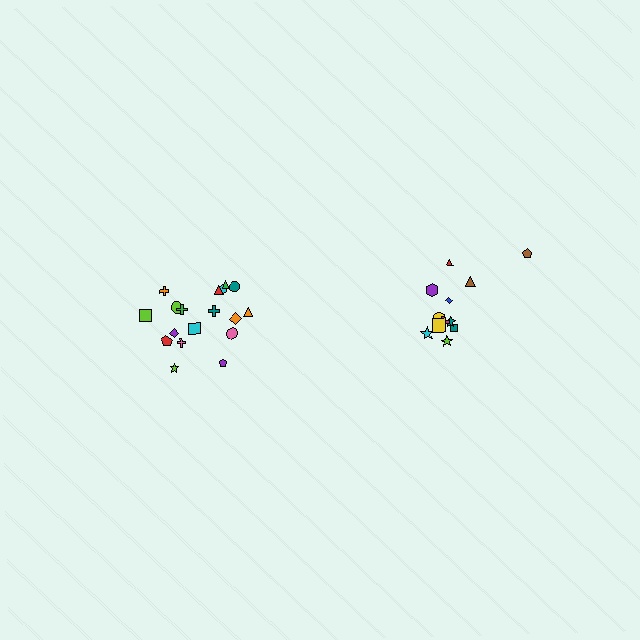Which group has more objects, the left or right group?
The left group.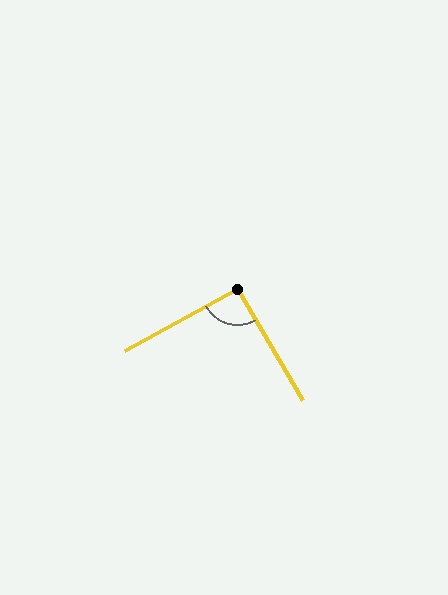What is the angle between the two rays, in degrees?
Approximately 92 degrees.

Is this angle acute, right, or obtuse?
It is approximately a right angle.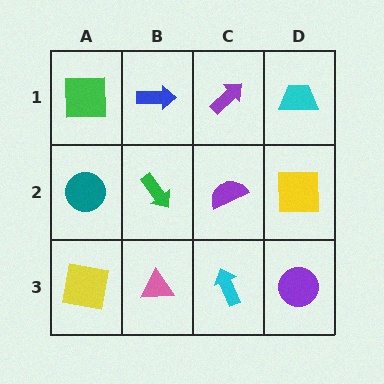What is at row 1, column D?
A cyan trapezoid.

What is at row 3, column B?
A pink triangle.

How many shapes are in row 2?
4 shapes.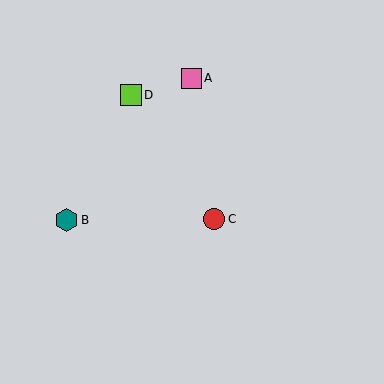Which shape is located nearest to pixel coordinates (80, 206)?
The teal hexagon (labeled B) at (66, 220) is nearest to that location.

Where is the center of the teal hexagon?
The center of the teal hexagon is at (66, 220).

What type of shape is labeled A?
Shape A is a pink square.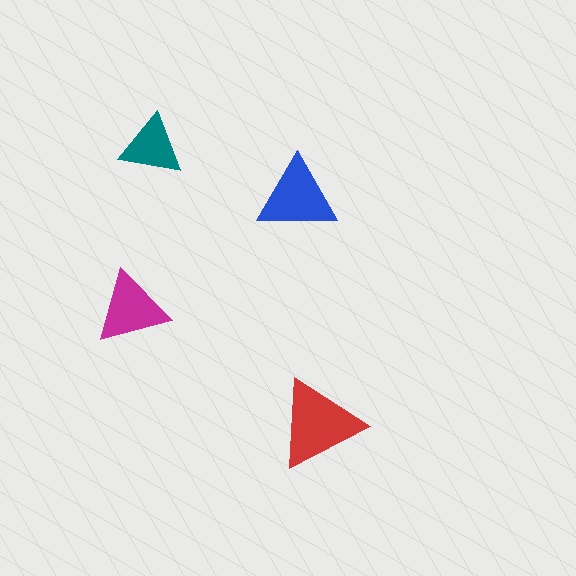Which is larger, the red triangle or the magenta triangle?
The red one.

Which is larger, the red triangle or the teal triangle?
The red one.